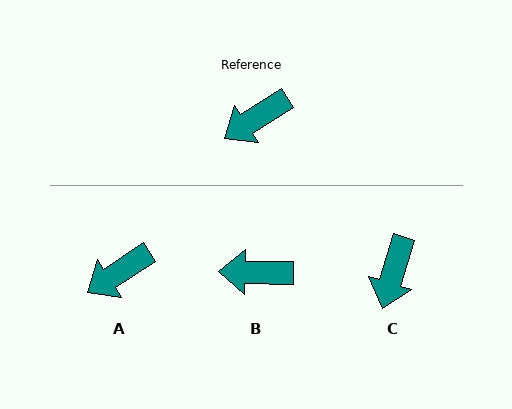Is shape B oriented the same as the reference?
No, it is off by about 34 degrees.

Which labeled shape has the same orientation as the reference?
A.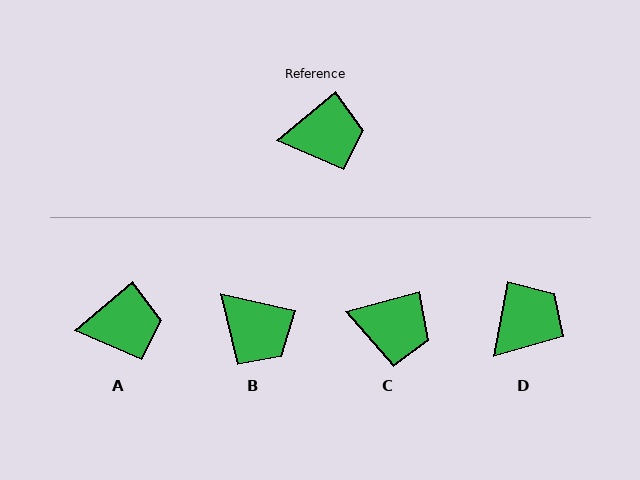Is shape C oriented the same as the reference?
No, it is off by about 25 degrees.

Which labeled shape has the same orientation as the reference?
A.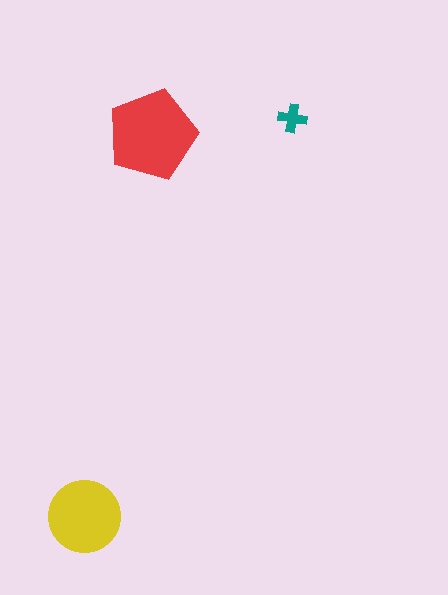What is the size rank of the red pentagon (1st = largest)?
1st.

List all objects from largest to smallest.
The red pentagon, the yellow circle, the teal cross.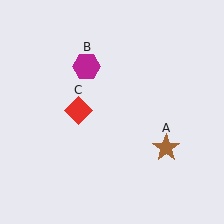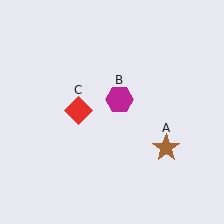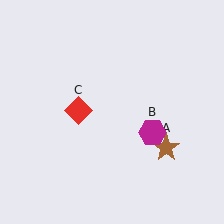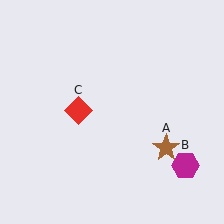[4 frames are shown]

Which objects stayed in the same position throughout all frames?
Brown star (object A) and red diamond (object C) remained stationary.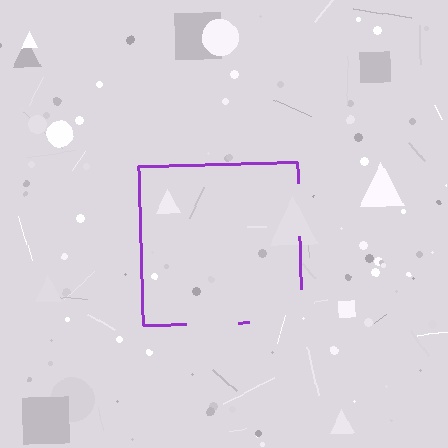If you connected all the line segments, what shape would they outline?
They would outline a square.